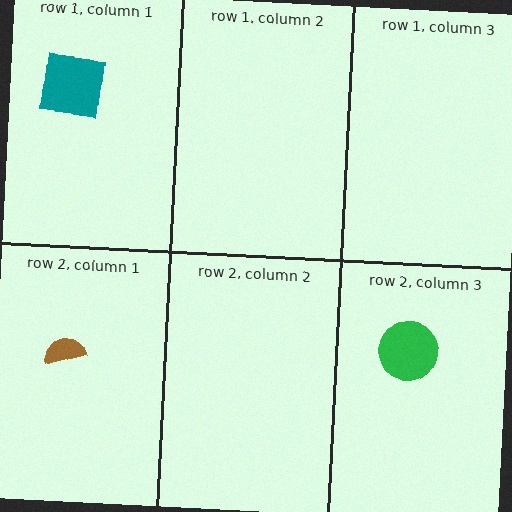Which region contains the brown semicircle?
The row 2, column 1 region.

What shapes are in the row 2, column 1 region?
The brown semicircle.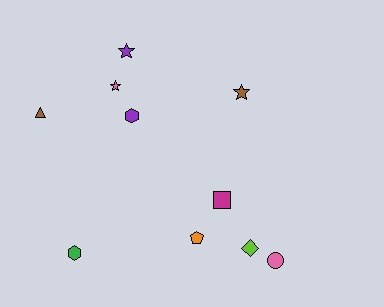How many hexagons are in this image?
There are 2 hexagons.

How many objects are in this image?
There are 10 objects.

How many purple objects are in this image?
There are 2 purple objects.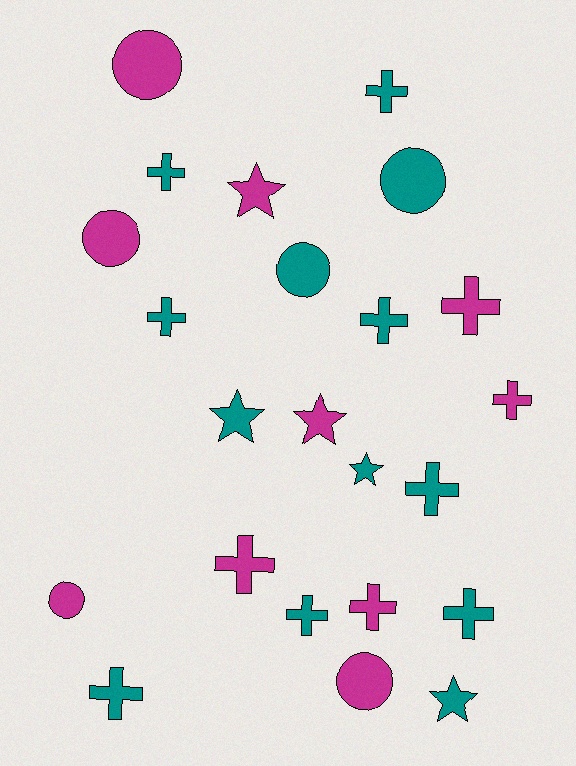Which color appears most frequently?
Teal, with 13 objects.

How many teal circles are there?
There are 2 teal circles.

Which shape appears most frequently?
Cross, with 12 objects.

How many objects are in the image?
There are 23 objects.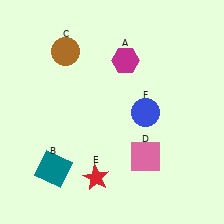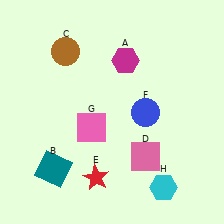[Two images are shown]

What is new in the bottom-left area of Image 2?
A pink square (G) was added in the bottom-left area of Image 2.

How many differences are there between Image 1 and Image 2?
There are 2 differences between the two images.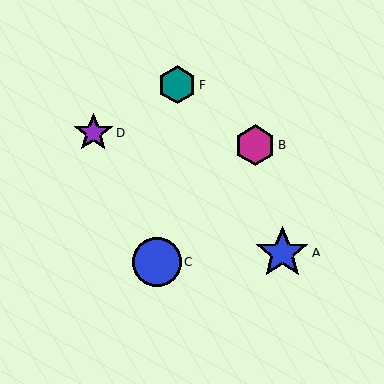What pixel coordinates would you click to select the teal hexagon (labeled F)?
Click at (177, 85) to select the teal hexagon F.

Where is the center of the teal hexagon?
The center of the teal hexagon is at (177, 85).